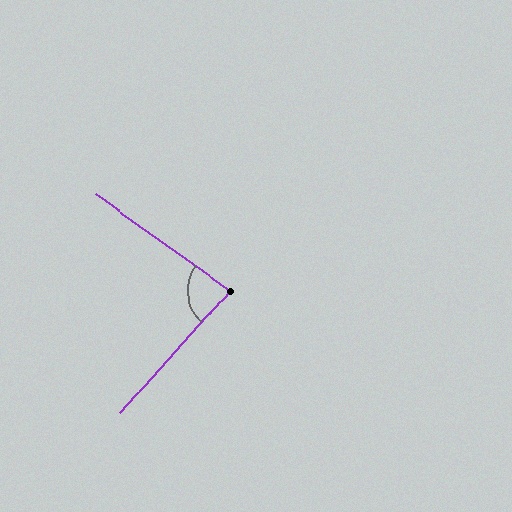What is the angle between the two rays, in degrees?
Approximately 84 degrees.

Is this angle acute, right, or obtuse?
It is acute.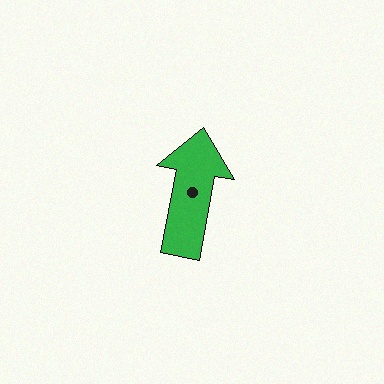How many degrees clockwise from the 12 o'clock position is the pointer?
Approximately 10 degrees.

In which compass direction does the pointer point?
North.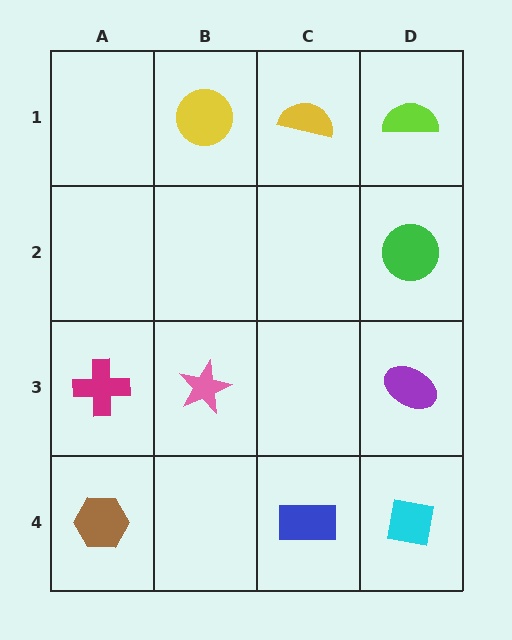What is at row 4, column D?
A cyan square.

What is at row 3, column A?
A magenta cross.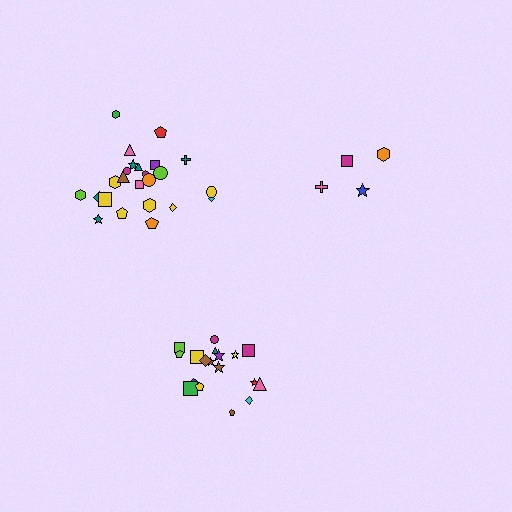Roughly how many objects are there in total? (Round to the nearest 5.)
Roughly 45 objects in total.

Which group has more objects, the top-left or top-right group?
The top-left group.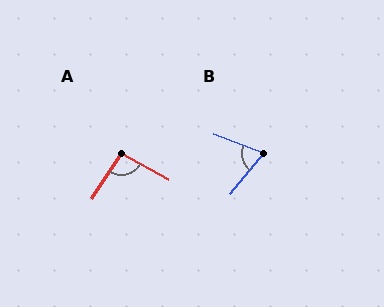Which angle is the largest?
A, at approximately 94 degrees.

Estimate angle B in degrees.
Approximately 71 degrees.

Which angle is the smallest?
B, at approximately 71 degrees.